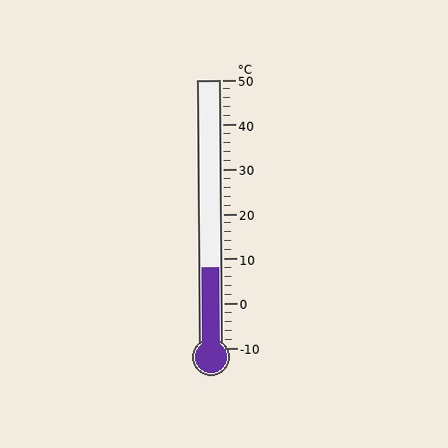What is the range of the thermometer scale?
The thermometer scale ranges from -10°C to 50°C.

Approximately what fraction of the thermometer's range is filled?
The thermometer is filled to approximately 30% of its range.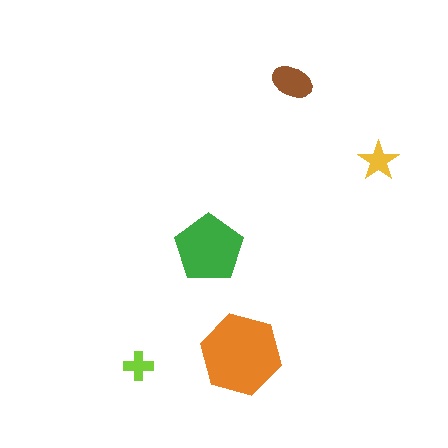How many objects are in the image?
There are 5 objects in the image.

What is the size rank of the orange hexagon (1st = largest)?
1st.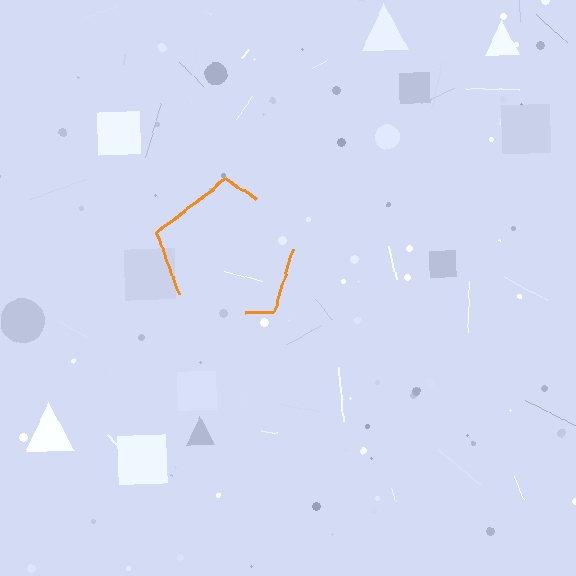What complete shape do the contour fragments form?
The contour fragments form a pentagon.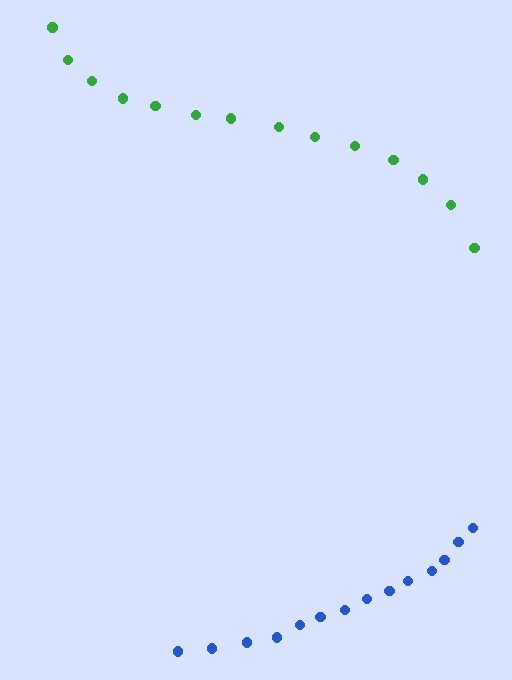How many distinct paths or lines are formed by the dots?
There are 2 distinct paths.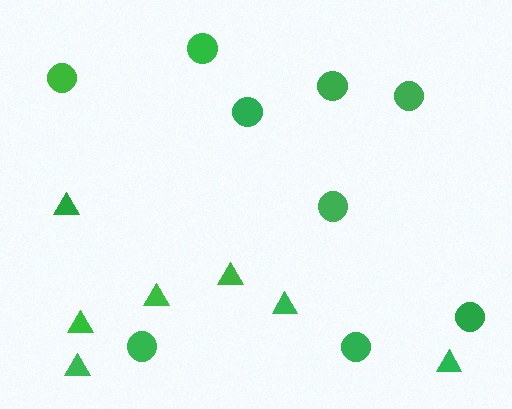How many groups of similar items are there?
There are 2 groups: one group of circles (9) and one group of triangles (7).